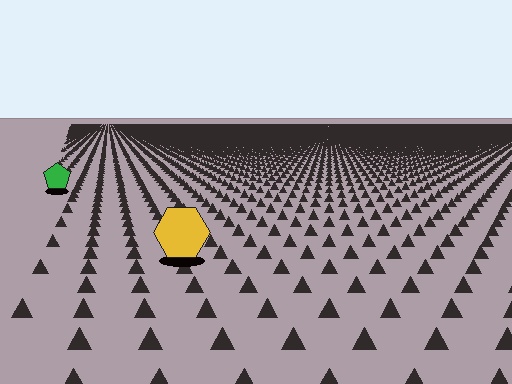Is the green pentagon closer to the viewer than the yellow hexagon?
No. The yellow hexagon is closer — you can tell from the texture gradient: the ground texture is coarser near it.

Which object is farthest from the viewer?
The green pentagon is farthest from the viewer. It appears smaller and the ground texture around it is denser.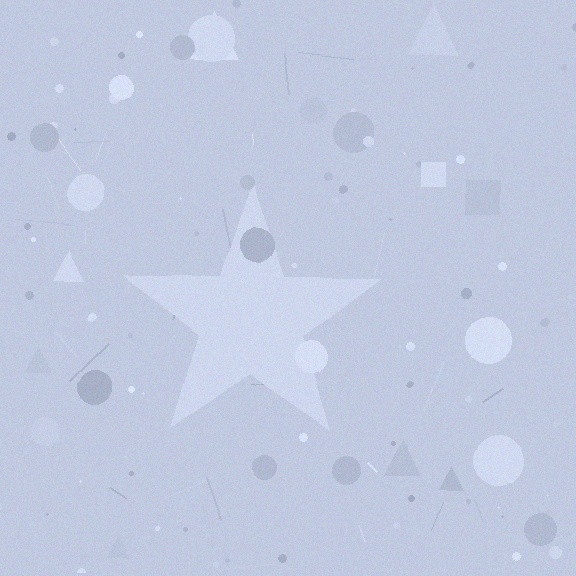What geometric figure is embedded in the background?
A star is embedded in the background.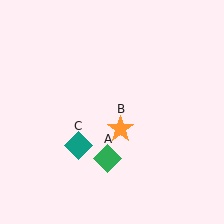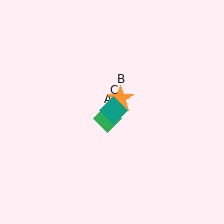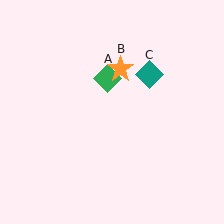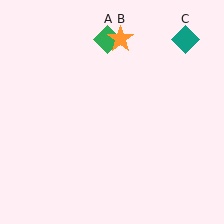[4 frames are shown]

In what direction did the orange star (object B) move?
The orange star (object B) moved up.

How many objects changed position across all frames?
3 objects changed position: green diamond (object A), orange star (object B), teal diamond (object C).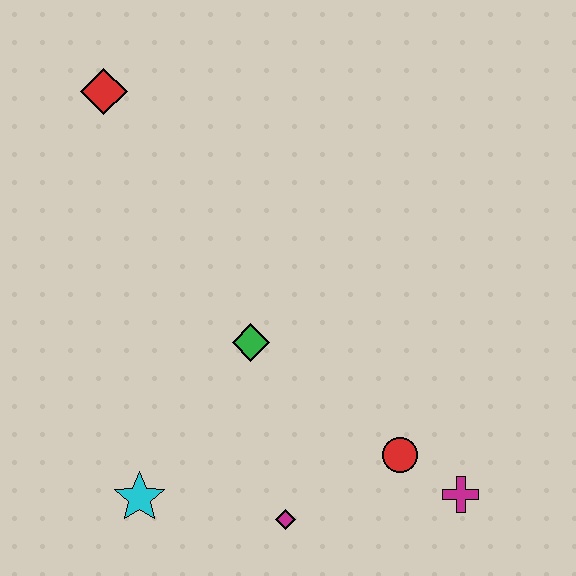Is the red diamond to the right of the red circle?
No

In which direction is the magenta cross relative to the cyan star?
The magenta cross is to the right of the cyan star.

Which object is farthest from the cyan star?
The red diamond is farthest from the cyan star.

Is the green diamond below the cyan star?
No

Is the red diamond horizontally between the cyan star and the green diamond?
No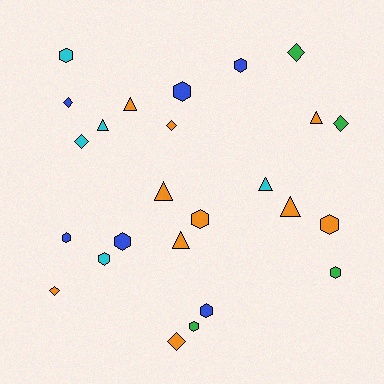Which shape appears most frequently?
Hexagon, with 11 objects.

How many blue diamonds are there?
There is 1 blue diamond.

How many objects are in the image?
There are 25 objects.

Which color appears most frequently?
Orange, with 10 objects.